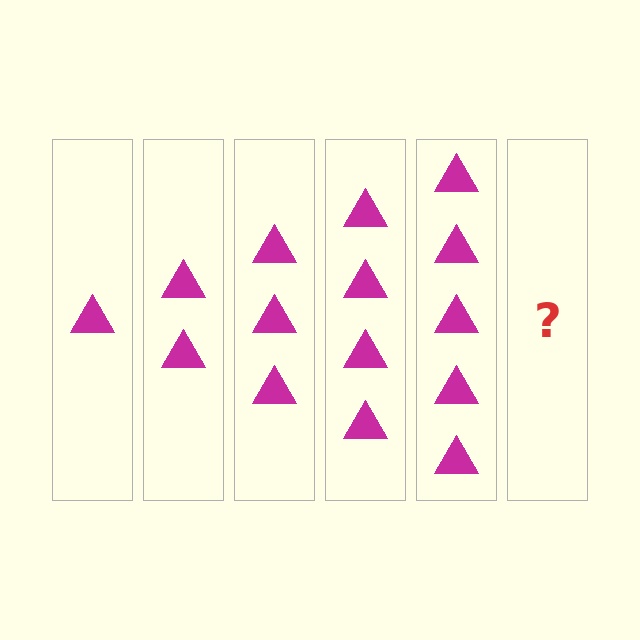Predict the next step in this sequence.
The next step is 6 triangles.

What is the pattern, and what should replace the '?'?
The pattern is that each step adds one more triangle. The '?' should be 6 triangles.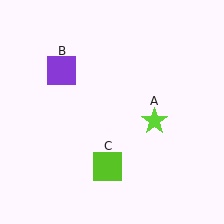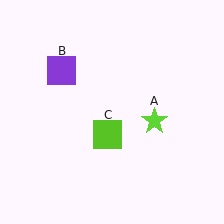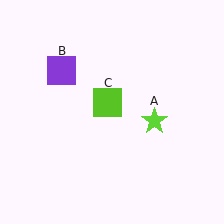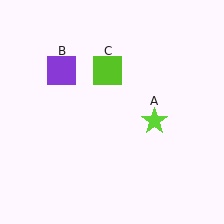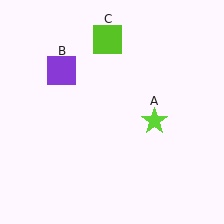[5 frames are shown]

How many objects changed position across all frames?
1 object changed position: lime square (object C).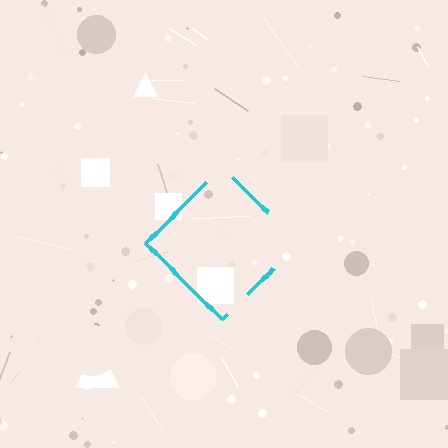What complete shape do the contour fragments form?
The contour fragments form a diamond.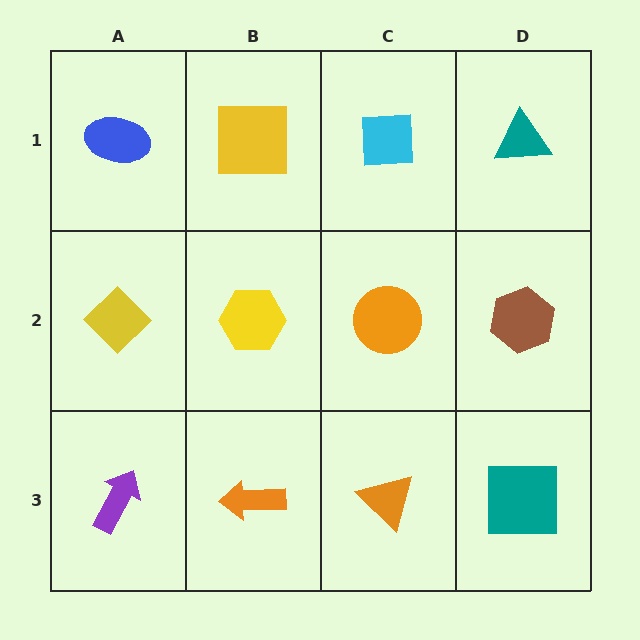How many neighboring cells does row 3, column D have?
2.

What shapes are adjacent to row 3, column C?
An orange circle (row 2, column C), an orange arrow (row 3, column B), a teal square (row 3, column D).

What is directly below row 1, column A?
A yellow diamond.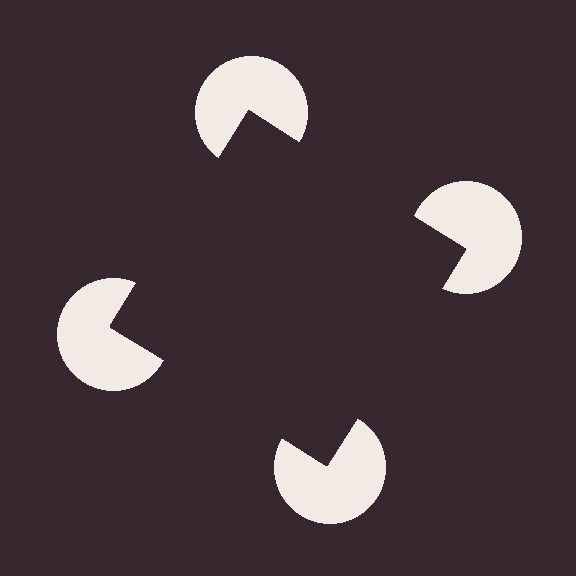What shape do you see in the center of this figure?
An illusory square — its edges are inferred from the aligned wedge cuts in the pac-man discs, not physically drawn.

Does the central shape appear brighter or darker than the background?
It typically appears slightly darker than the background, even though no actual brightness change is drawn.